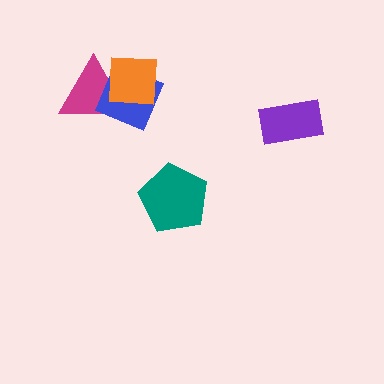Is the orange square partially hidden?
No, no other shape covers it.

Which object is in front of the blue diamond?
The orange square is in front of the blue diamond.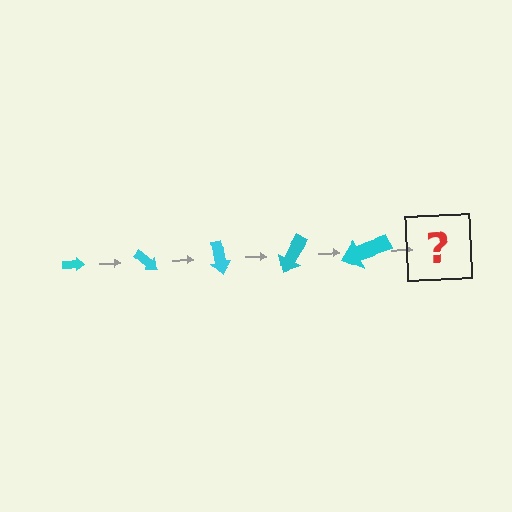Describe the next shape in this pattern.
It should be an arrow, larger than the previous one and rotated 200 degrees from the start.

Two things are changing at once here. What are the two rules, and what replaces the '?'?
The two rules are that the arrow grows larger each step and it rotates 40 degrees each step. The '?' should be an arrow, larger than the previous one and rotated 200 degrees from the start.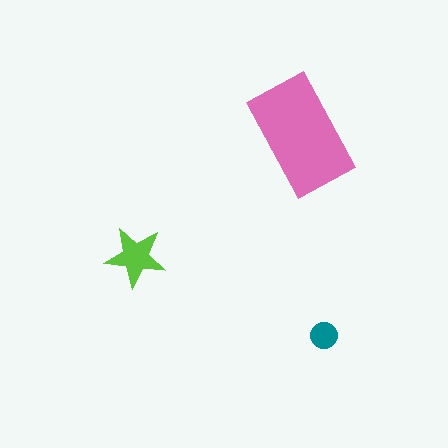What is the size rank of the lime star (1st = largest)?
2nd.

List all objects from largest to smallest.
The pink rectangle, the lime star, the teal circle.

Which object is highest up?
The pink rectangle is topmost.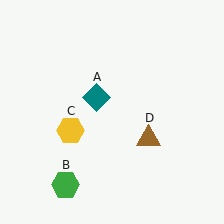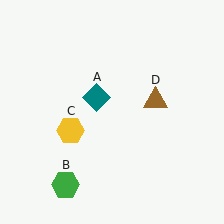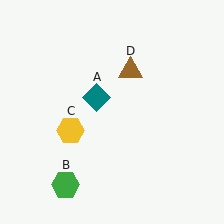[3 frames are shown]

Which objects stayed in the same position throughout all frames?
Teal diamond (object A) and green hexagon (object B) and yellow hexagon (object C) remained stationary.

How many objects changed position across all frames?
1 object changed position: brown triangle (object D).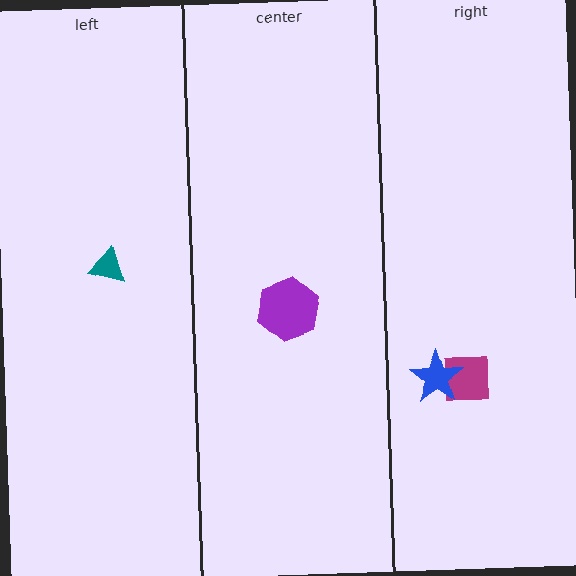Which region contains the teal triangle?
The left region.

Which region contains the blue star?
The right region.